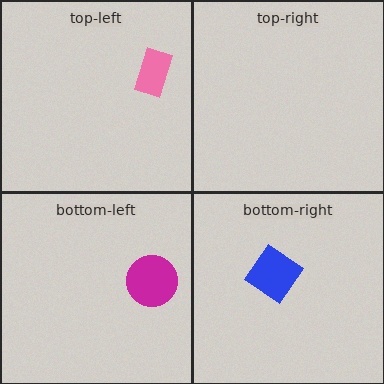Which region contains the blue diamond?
The bottom-right region.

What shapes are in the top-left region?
The pink rectangle.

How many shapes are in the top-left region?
1.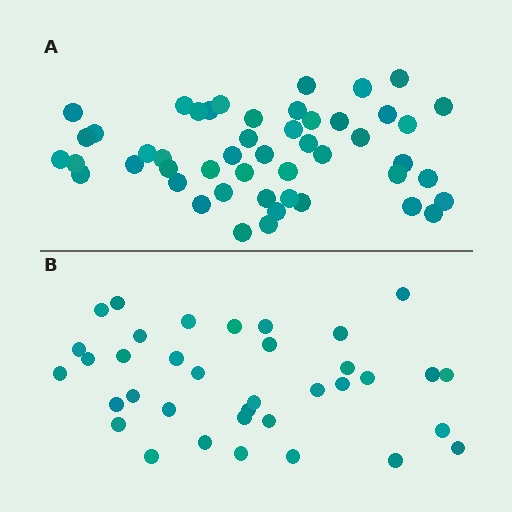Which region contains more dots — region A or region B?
Region A (the top region) has more dots.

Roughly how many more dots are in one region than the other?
Region A has approximately 15 more dots than region B.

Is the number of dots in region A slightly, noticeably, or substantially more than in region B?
Region A has noticeably more, but not dramatically so. The ratio is roughly 1.4 to 1.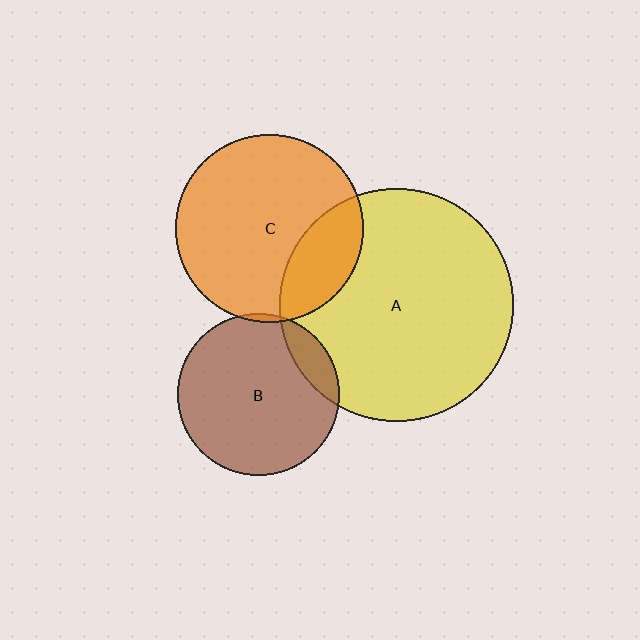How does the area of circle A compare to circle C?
Approximately 1.5 times.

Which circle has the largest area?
Circle A (yellow).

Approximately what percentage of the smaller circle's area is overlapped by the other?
Approximately 10%.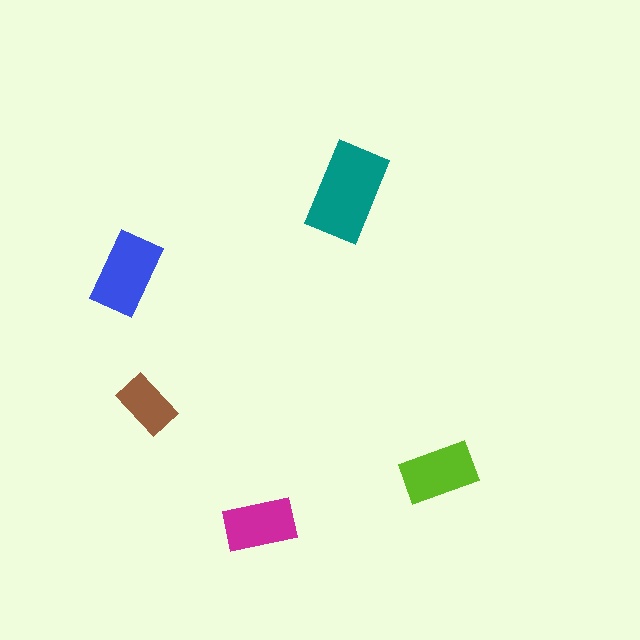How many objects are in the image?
There are 5 objects in the image.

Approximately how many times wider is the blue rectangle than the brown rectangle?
About 1.5 times wider.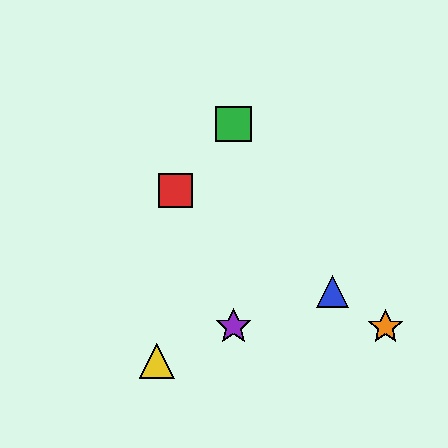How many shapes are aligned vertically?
2 shapes (the green square, the purple star) are aligned vertically.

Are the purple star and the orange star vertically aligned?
No, the purple star is at x≈233 and the orange star is at x≈386.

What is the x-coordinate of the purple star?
The purple star is at x≈233.